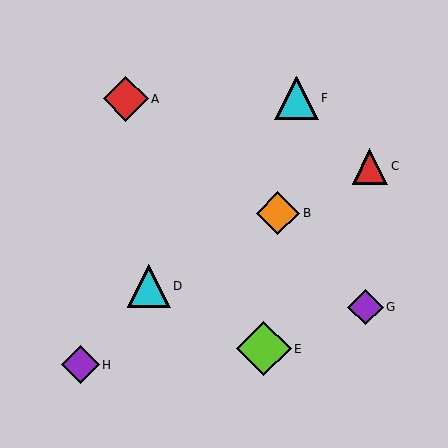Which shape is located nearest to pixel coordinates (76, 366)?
The purple diamond (labeled H) at (80, 365) is nearest to that location.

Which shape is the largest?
The lime diamond (labeled E) is the largest.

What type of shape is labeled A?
Shape A is a red diamond.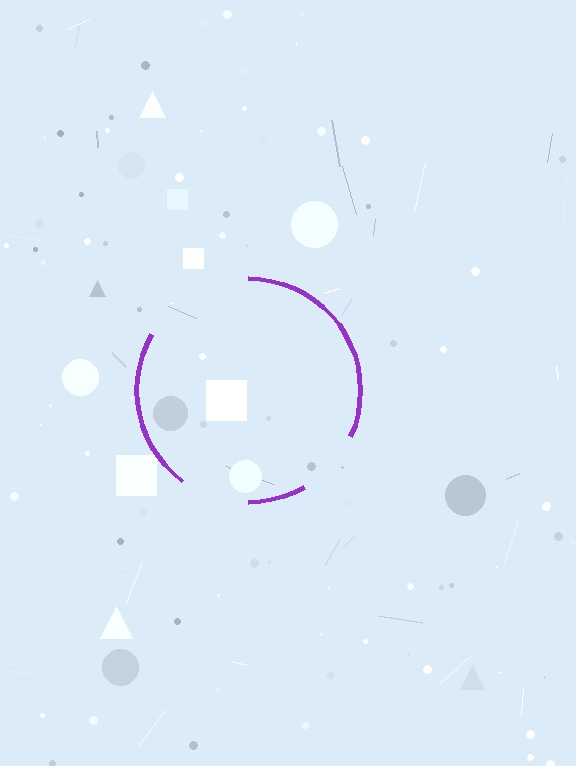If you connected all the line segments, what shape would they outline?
They would outline a circle.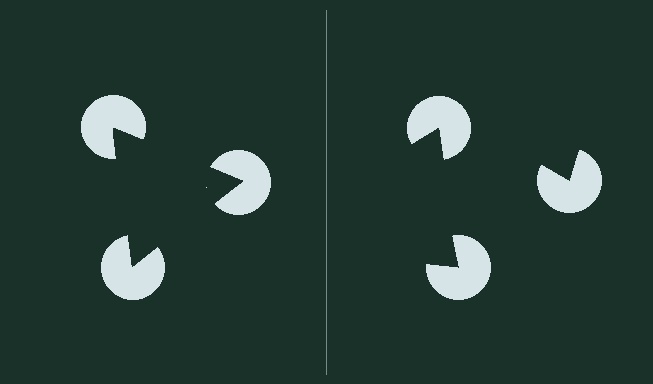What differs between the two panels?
The pac-man discs are positioned identically on both sides; only the wedge orientations differ. On the left they align to a triangle; on the right they are misaligned.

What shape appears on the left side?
An illusory triangle.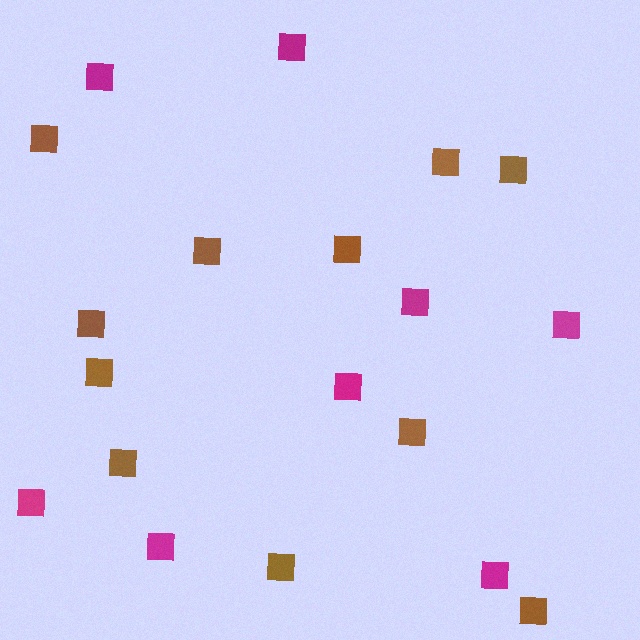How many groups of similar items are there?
There are 2 groups: one group of magenta squares (8) and one group of brown squares (11).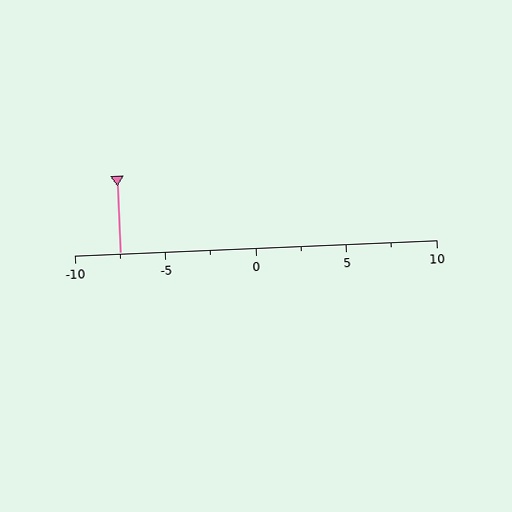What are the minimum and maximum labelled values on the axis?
The axis runs from -10 to 10.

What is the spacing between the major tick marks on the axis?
The major ticks are spaced 5 apart.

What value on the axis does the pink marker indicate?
The marker indicates approximately -7.5.